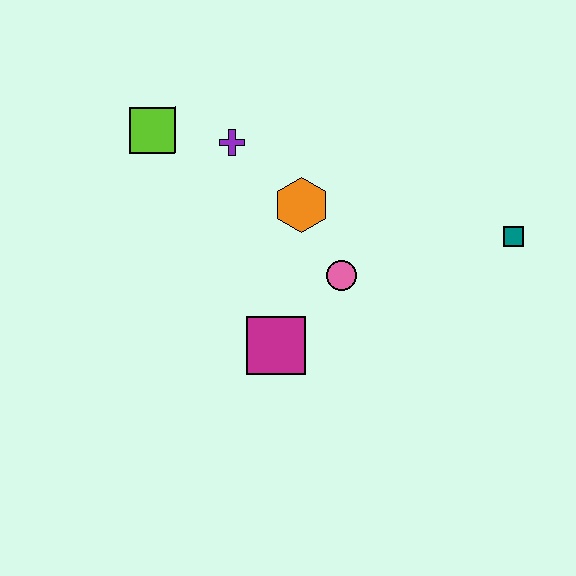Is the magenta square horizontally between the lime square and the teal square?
Yes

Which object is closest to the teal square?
The pink circle is closest to the teal square.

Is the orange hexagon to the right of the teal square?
No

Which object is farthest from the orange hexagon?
The teal square is farthest from the orange hexagon.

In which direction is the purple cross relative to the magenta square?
The purple cross is above the magenta square.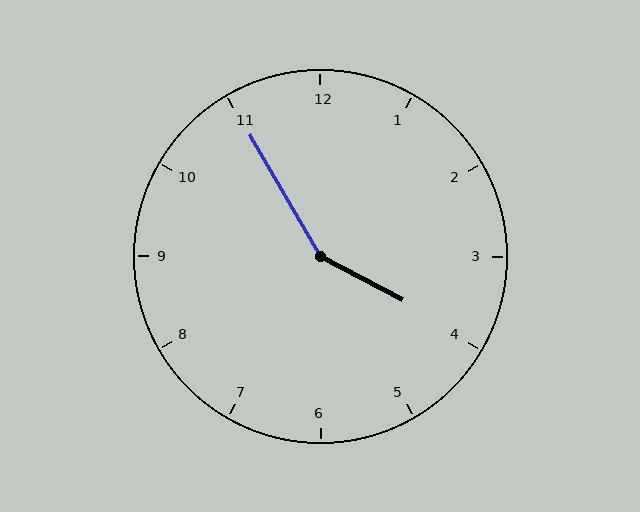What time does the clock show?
3:55.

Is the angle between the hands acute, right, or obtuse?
It is obtuse.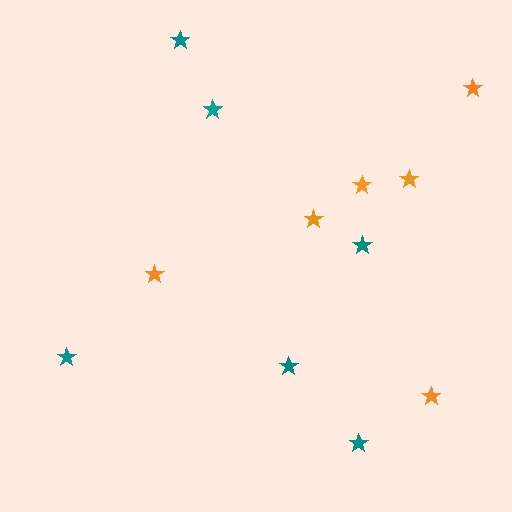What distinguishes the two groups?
There are 2 groups: one group of teal stars (6) and one group of orange stars (6).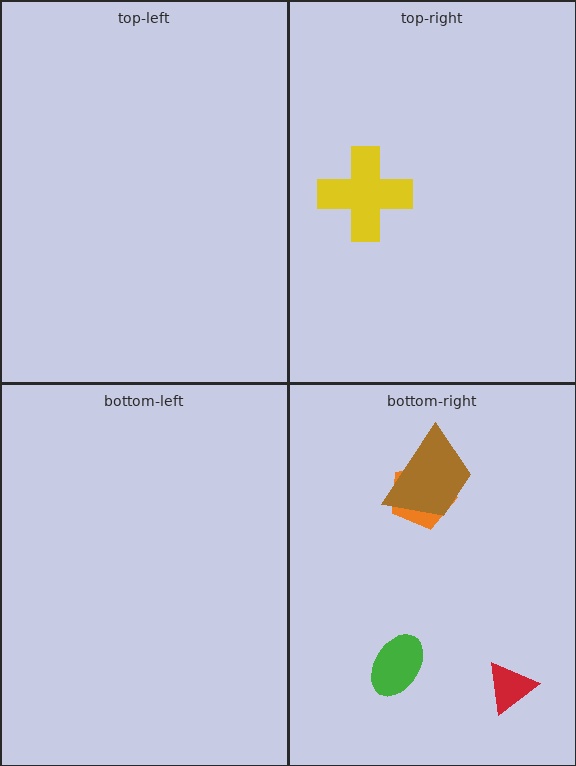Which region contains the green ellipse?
The bottom-right region.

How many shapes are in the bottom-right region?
4.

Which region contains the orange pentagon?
The bottom-right region.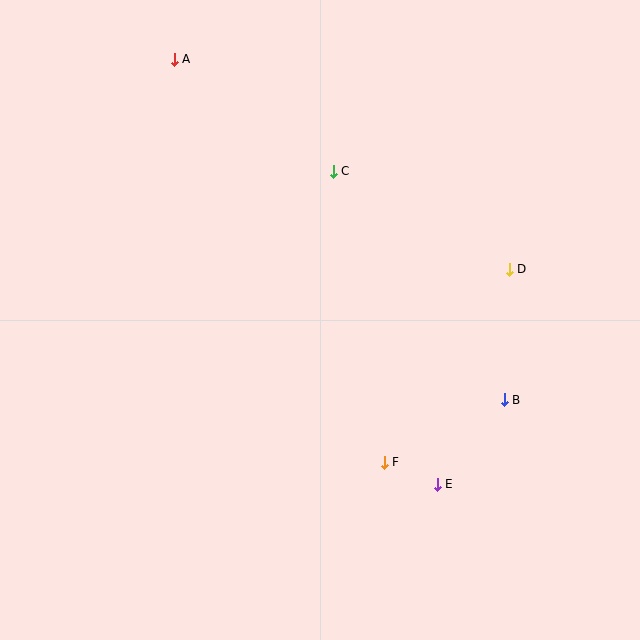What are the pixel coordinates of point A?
Point A is at (174, 59).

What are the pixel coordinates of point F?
Point F is at (384, 462).